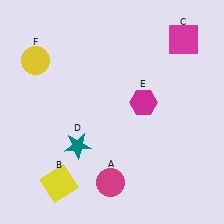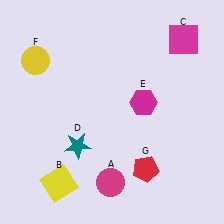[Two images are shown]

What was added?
A red pentagon (G) was added in Image 2.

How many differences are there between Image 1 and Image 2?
There is 1 difference between the two images.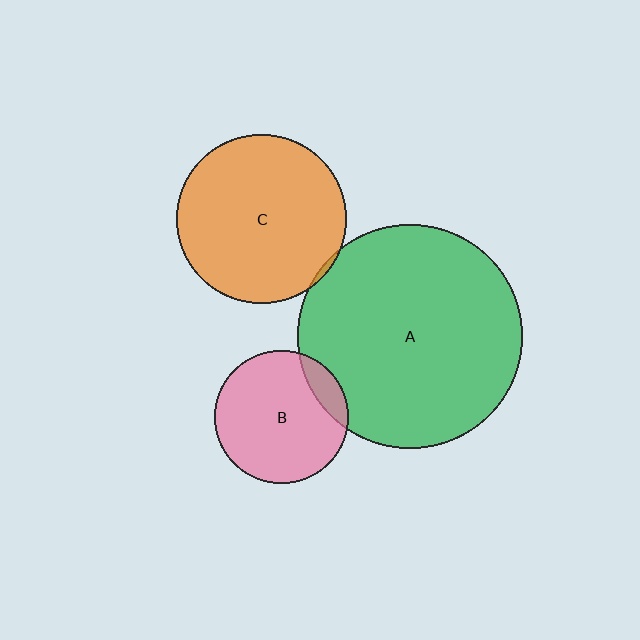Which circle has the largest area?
Circle A (green).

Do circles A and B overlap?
Yes.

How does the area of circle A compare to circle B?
Approximately 2.8 times.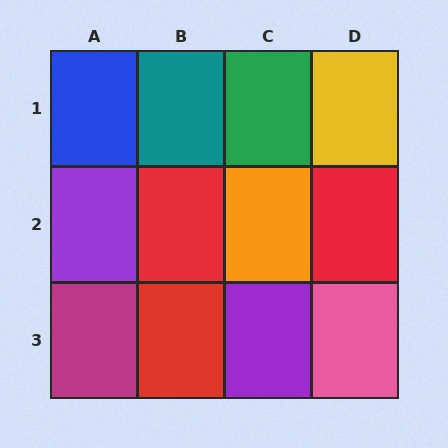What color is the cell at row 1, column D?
Yellow.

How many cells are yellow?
1 cell is yellow.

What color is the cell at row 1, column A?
Blue.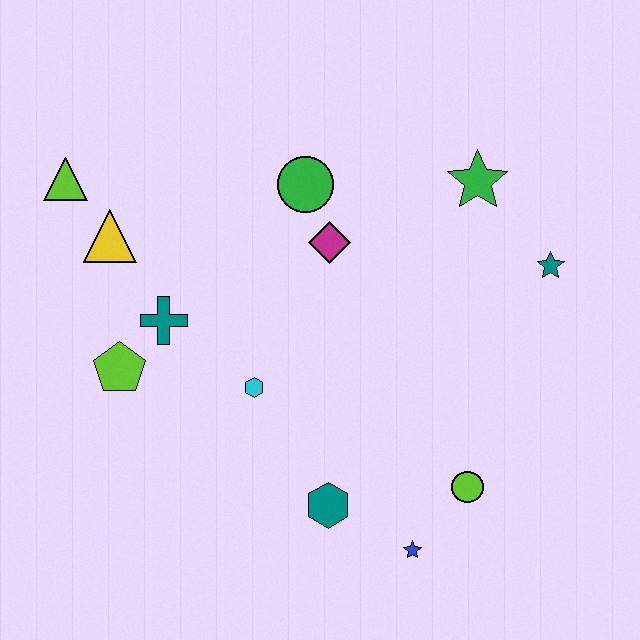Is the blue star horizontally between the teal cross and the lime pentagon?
No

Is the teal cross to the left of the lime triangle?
No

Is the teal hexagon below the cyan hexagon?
Yes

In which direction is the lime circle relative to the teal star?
The lime circle is below the teal star.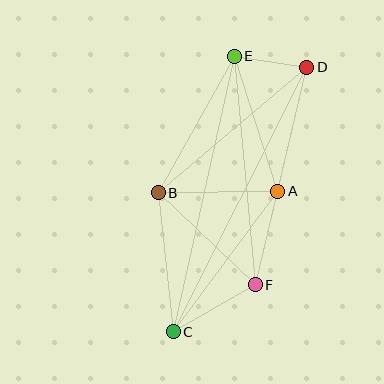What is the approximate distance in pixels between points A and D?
The distance between A and D is approximately 128 pixels.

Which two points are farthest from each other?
Points C and D are farthest from each other.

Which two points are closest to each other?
Points D and E are closest to each other.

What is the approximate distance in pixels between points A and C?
The distance between A and C is approximately 175 pixels.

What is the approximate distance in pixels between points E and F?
The distance between E and F is approximately 230 pixels.